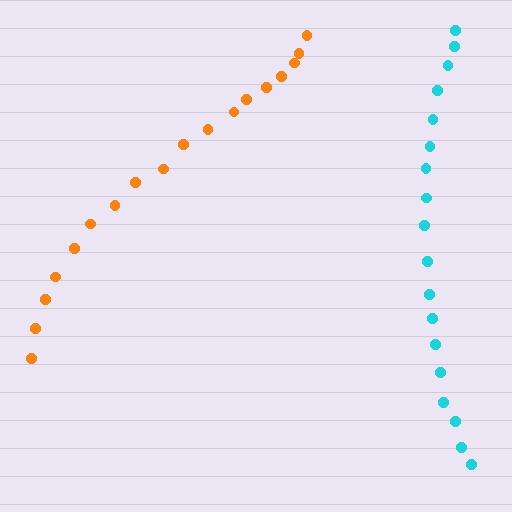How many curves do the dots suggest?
There are 2 distinct paths.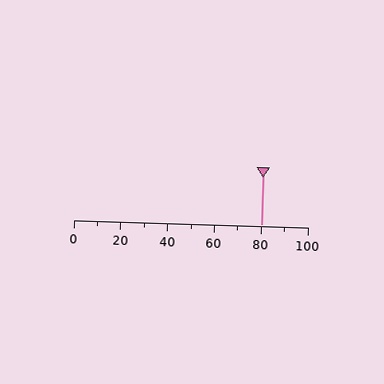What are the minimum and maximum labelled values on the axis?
The axis runs from 0 to 100.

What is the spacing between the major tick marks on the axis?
The major ticks are spaced 20 apart.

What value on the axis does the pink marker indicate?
The marker indicates approximately 80.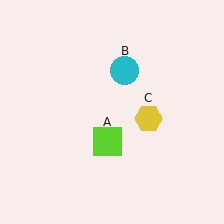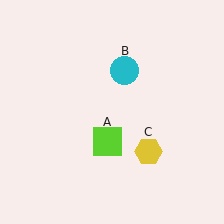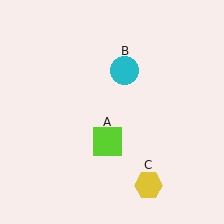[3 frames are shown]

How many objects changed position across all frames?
1 object changed position: yellow hexagon (object C).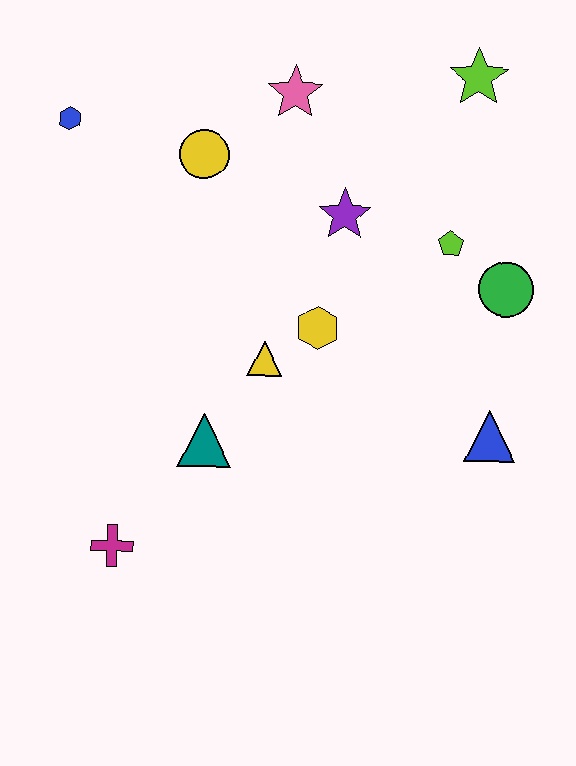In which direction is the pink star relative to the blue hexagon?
The pink star is to the right of the blue hexagon.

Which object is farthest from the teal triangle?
The lime star is farthest from the teal triangle.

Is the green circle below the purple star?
Yes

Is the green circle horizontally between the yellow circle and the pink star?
No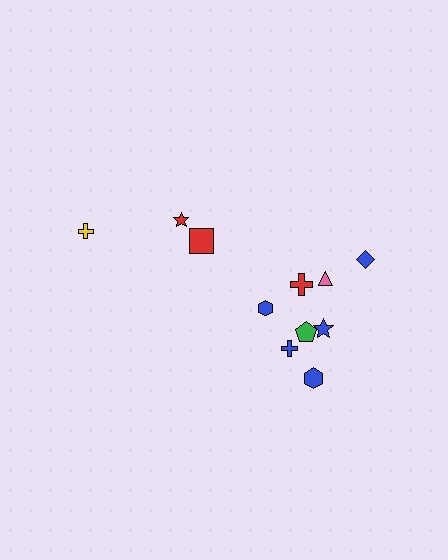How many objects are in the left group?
There are 3 objects.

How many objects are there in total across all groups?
There are 11 objects.